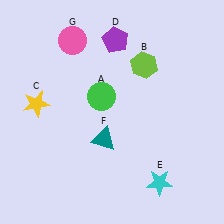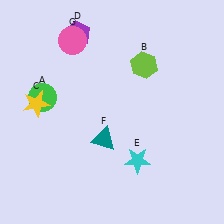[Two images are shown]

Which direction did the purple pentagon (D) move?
The purple pentagon (D) moved left.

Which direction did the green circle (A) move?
The green circle (A) moved left.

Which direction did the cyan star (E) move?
The cyan star (E) moved left.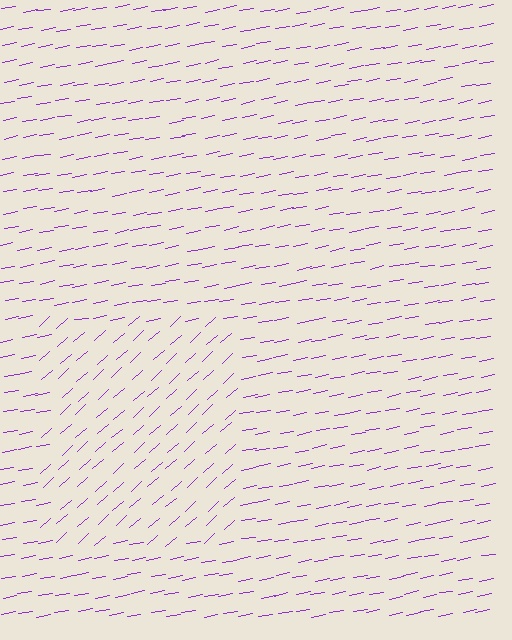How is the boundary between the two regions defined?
The boundary is defined purely by a change in line orientation (approximately 31 degrees difference). All lines are the same color and thickness.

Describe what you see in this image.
The image is filled with small purple line segments. A rectangle region in the image has lines oriented differently from the surrounding lines, creating a visible texture boundary.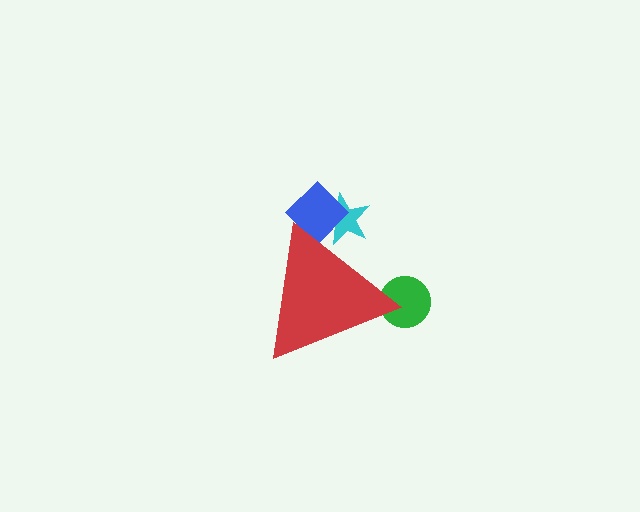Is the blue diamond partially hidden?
Yes, the blue diamond is partially hidden behind the red triangle.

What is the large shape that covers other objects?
A red triangle.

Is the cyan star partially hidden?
Yes, the cyan star is partially hidden behind the red triangle.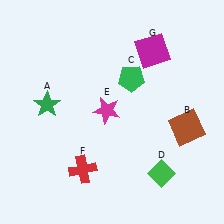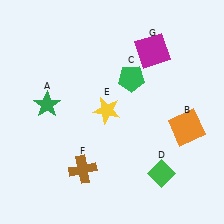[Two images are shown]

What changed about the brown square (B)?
In Image 1, B is brown. In Image 2, it changed to orange.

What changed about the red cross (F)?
In Image 1, F is red. In Image 2, it changed to brown.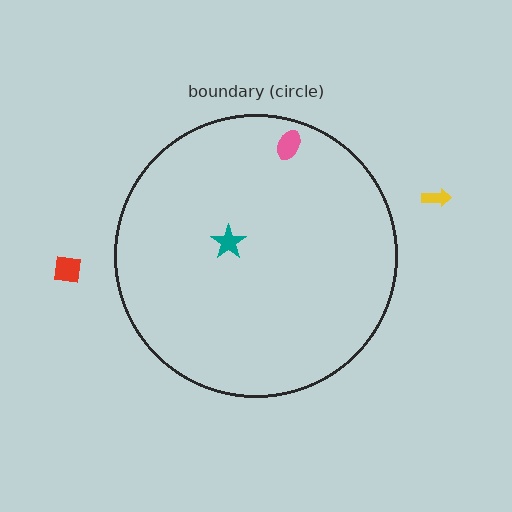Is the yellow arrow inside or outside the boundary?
Outside.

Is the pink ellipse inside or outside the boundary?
Inside.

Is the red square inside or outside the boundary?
Outside.